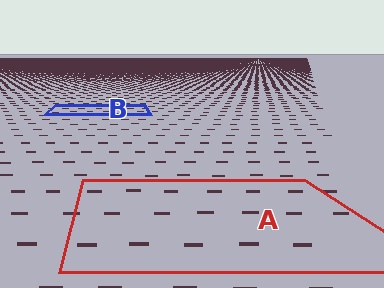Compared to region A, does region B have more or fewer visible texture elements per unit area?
Region B has more texture elements per unit area — they are packed more densely because it is farther away.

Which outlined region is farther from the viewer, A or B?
Region B is farther from the viewer — the texture elements inside it appear smaller and more densely packed.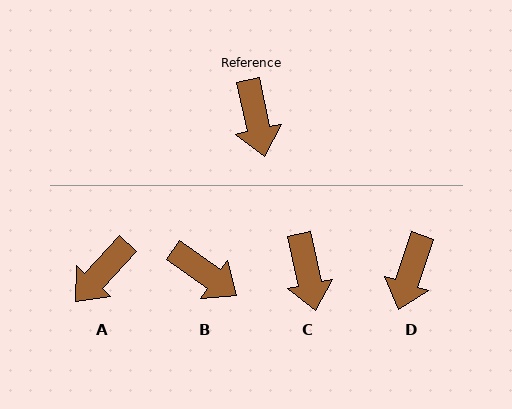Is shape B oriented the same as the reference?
No, it is off by about 42 degrees.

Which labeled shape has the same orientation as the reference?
C.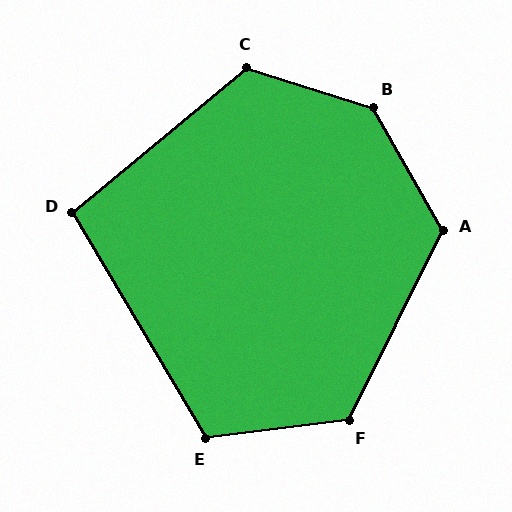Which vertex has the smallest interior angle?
D, at approximately 99 degrees.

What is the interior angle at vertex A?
Approximately 124 degrees (obtuse).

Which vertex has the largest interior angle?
B, at approximately 137 degrees.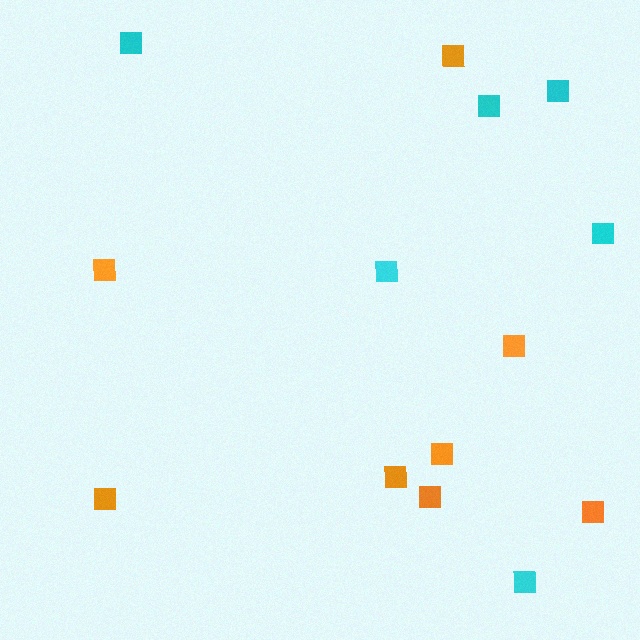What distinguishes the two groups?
There are 2 groups: one group of cyan squares (6) and one group of orange squares (8).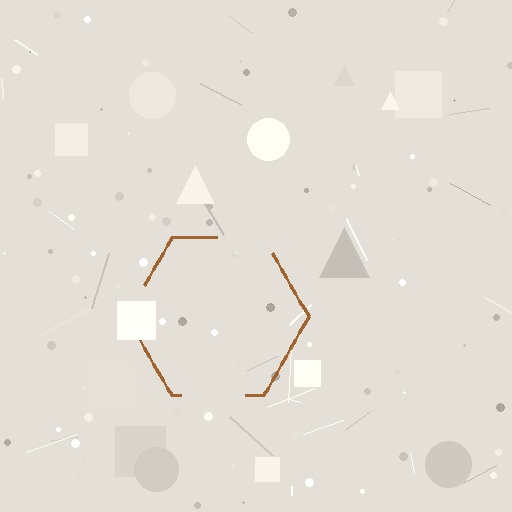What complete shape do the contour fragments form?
The contour fragments form a hexagon.